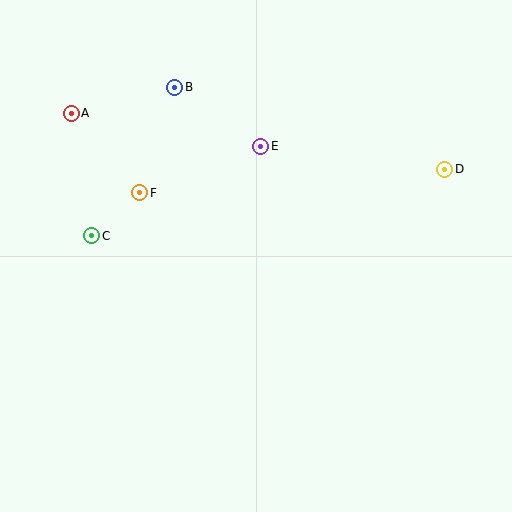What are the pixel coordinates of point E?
Point E is at (261, 146).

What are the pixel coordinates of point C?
Point C is at (92, 236).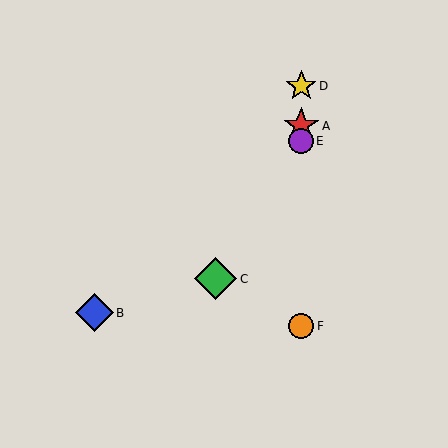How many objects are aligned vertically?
4 objects (A, D, E, F) are aligned vertically.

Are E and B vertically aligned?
No, E is at x≈301 and B is at x≈94.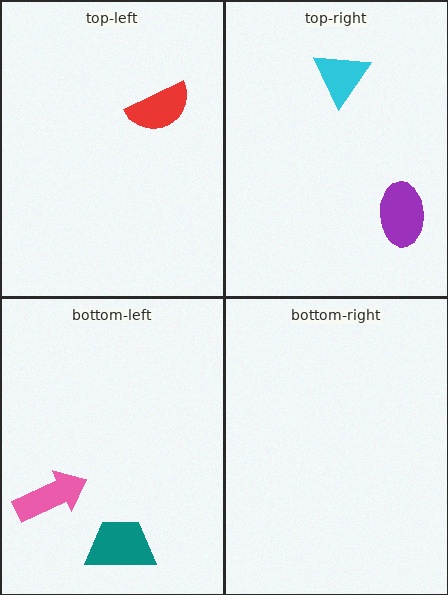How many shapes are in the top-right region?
2.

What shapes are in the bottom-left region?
The pink arrow, the teal trapezoid.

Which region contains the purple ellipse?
The top-right region.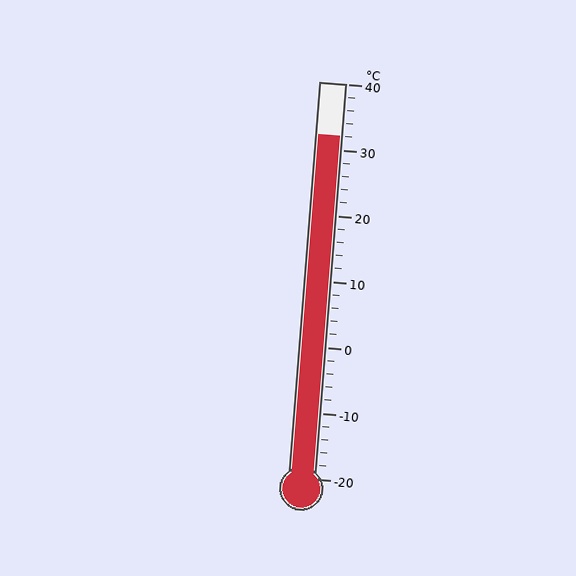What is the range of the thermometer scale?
The thermometer scale ranges from -20°C to 40°C.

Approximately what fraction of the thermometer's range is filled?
The thermometer is filled to approximately 85% of its range.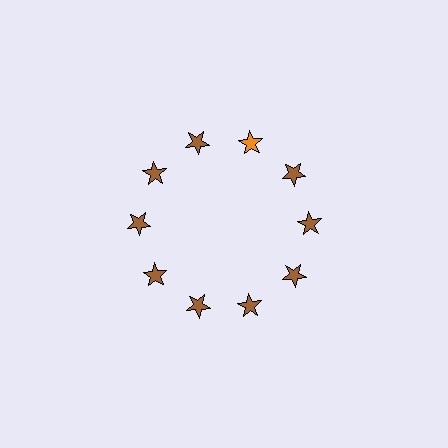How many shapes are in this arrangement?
There are 10 shapes arranged in a ring pattern.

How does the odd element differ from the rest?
It has a different color: orange instead of brown.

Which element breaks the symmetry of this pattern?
The orange star at roughly the 1 o'clock position breaks the symmetry. All other shapes are brown stars.